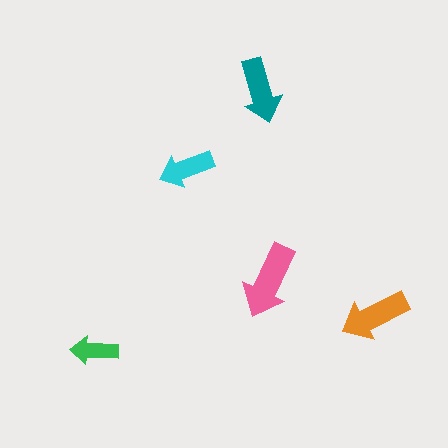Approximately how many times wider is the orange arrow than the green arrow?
About 1.5 times wider.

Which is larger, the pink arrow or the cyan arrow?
The pink one.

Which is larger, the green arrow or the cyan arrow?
The cyan one.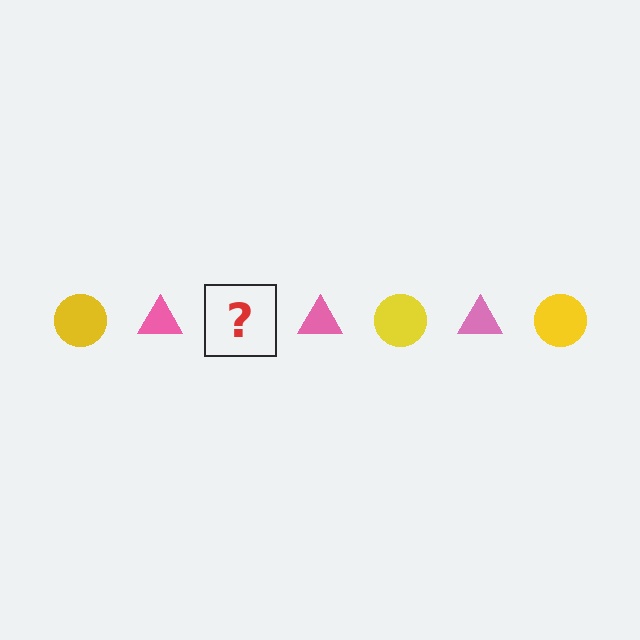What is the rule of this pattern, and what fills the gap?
The rule is that the pattern alternates between yellow circle and pink triangle. The gap should be filled with a yellow circle.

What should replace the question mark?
The question mark should be replaced with a yellow circle.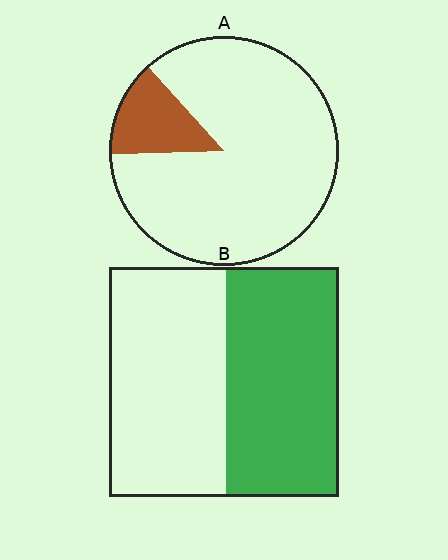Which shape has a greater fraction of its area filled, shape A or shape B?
Shape B.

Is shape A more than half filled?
No.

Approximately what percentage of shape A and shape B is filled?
A is approximately 15% and B is approximately 50%.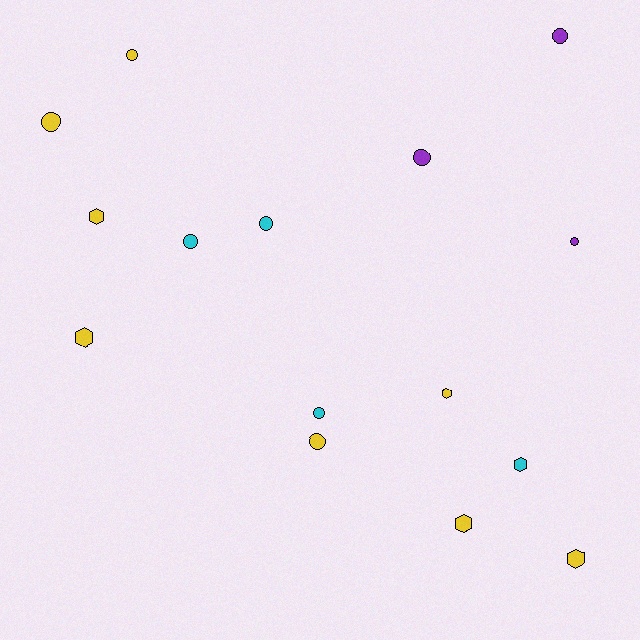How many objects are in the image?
There are 15 objects.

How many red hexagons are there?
There are no red hexagons.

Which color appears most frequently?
Yellow, with 8 objects.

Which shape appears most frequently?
Circle, with 9 objects.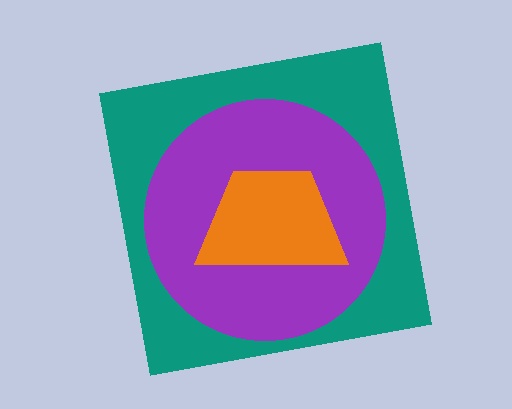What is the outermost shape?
The teal square.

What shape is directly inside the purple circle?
The orange trapezoid.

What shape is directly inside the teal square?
The purple circle.